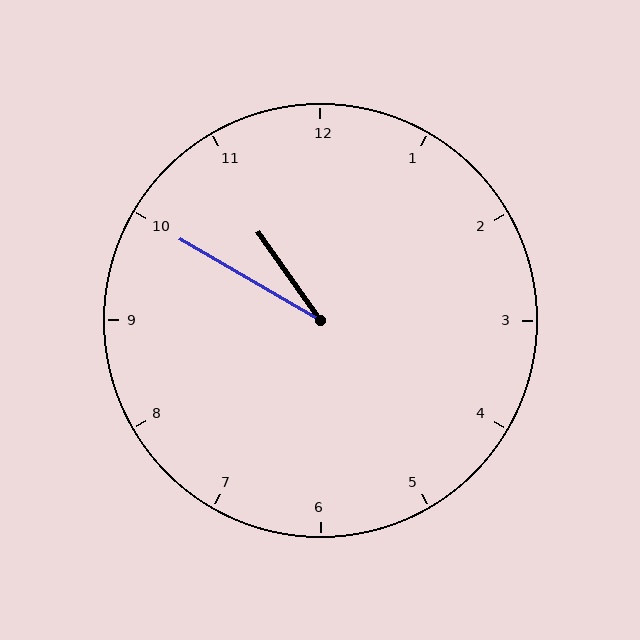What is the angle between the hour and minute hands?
Approximately 25 degrees.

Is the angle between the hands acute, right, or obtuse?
It is acute.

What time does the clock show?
10:50.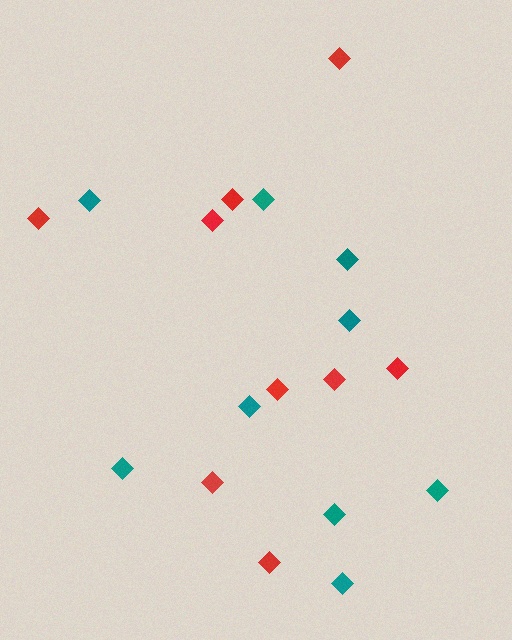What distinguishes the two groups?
There are 2 groups: one group of teal diamonds (9) and one group of red diamonds (9).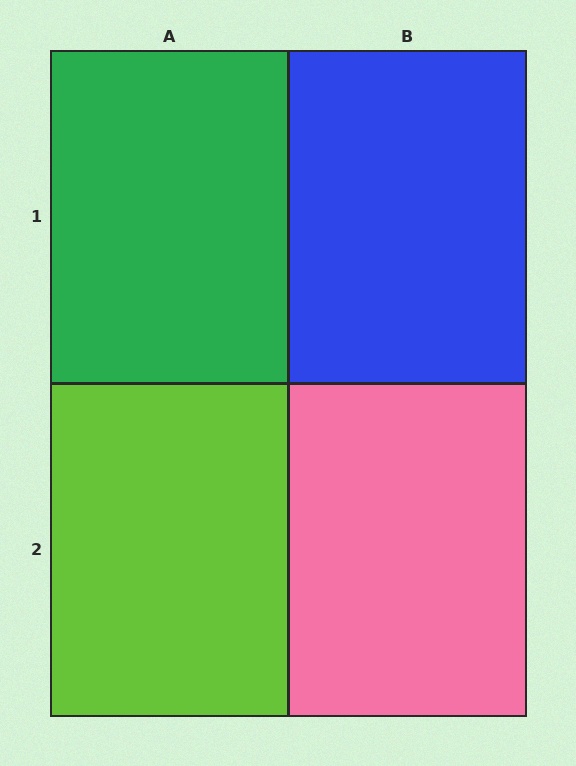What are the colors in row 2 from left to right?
Lime, pink.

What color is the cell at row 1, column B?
Blue.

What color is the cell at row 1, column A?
Green.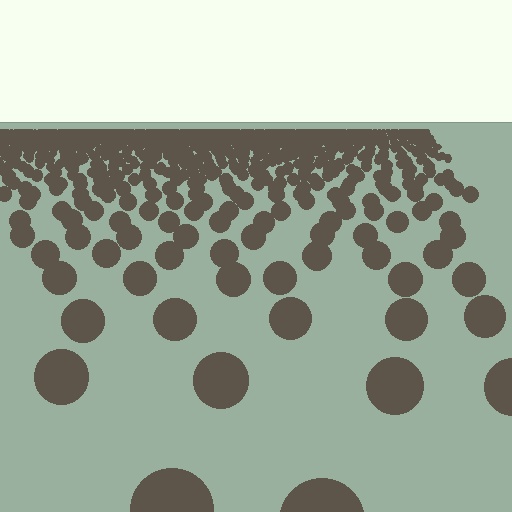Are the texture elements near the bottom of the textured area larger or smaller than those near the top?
Larger. Near the bottom, elements are closer to the viewer and appear at a bigger on-screen size.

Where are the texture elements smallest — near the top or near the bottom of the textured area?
Near the top.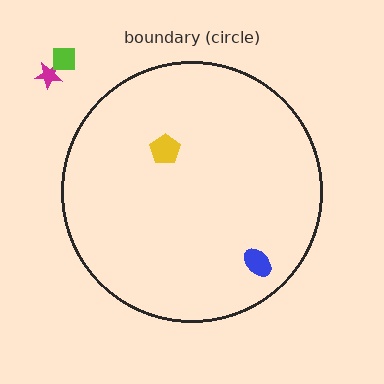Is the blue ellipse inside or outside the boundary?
Inside.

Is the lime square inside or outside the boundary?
Outside.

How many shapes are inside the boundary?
2 inside, 2 outside.